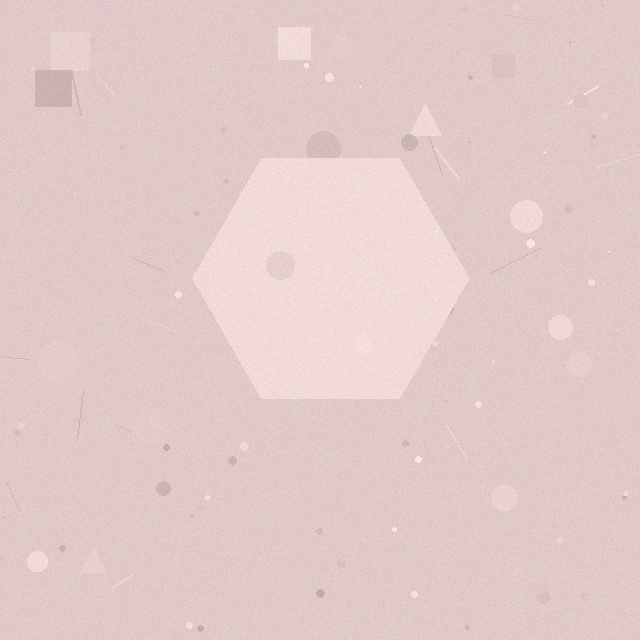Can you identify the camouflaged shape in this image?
The camouflaged shape is a hexagon.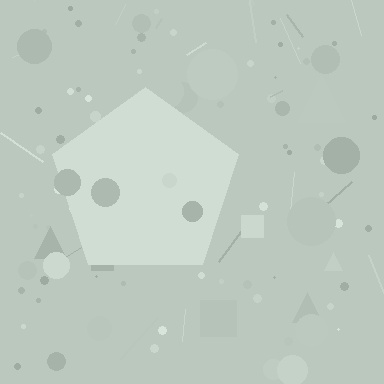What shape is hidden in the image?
A pentagon is hidden in the image.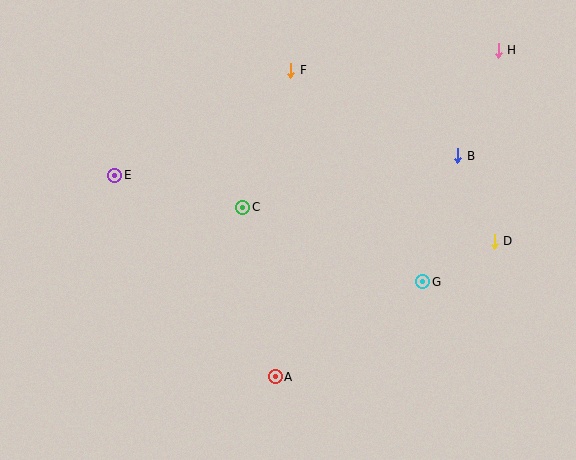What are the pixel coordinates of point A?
Point A is at (275, 377).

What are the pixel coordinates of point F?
Point F is at (291, 70).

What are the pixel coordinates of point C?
Point C is at (243, 207).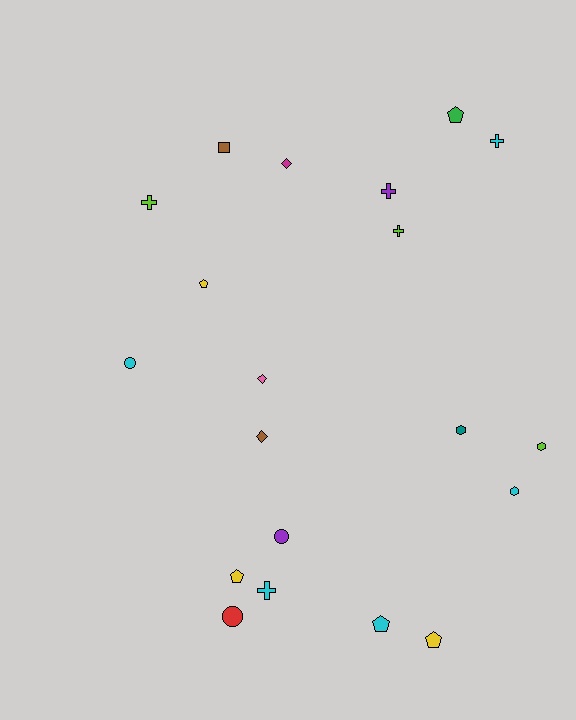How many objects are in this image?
There are 20 objects.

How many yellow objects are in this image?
There are 3 yellow objects.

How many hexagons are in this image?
There are 3 hexagons.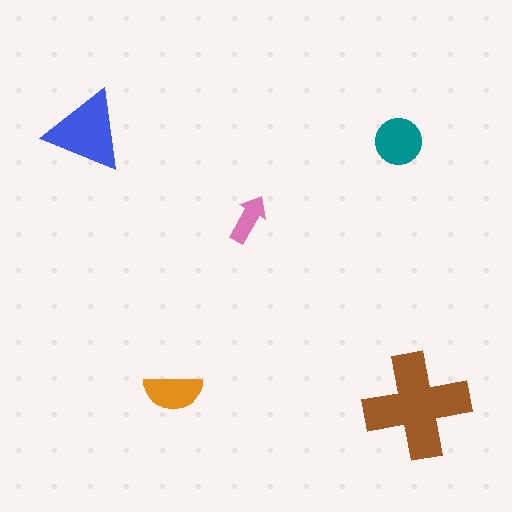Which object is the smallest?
The pink arrow.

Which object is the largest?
The brown cross.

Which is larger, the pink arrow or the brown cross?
The brown cross.